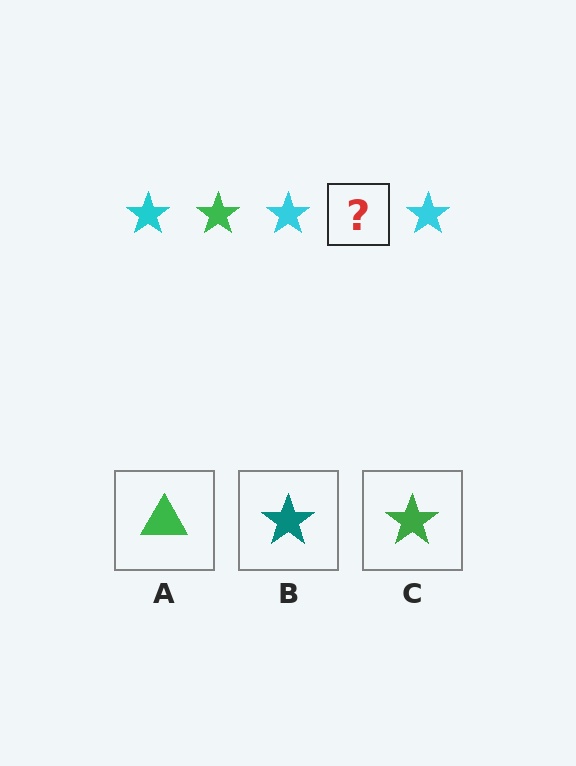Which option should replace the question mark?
Option C.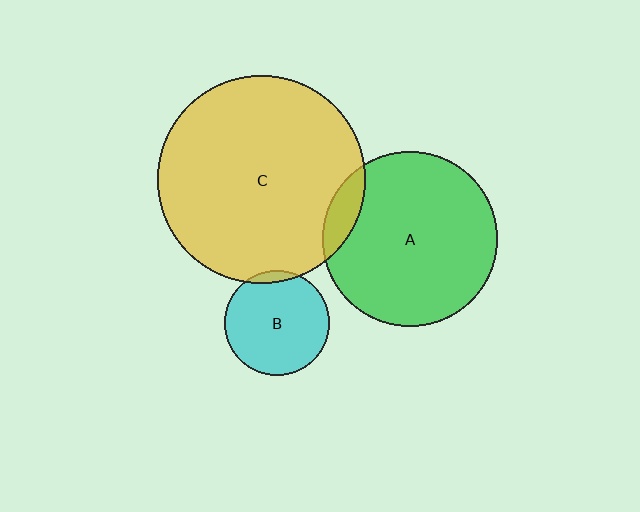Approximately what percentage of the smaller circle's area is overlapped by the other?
Approximately 10%.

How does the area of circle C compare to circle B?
Approximately 3.9 times.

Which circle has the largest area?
Circle C (yellow).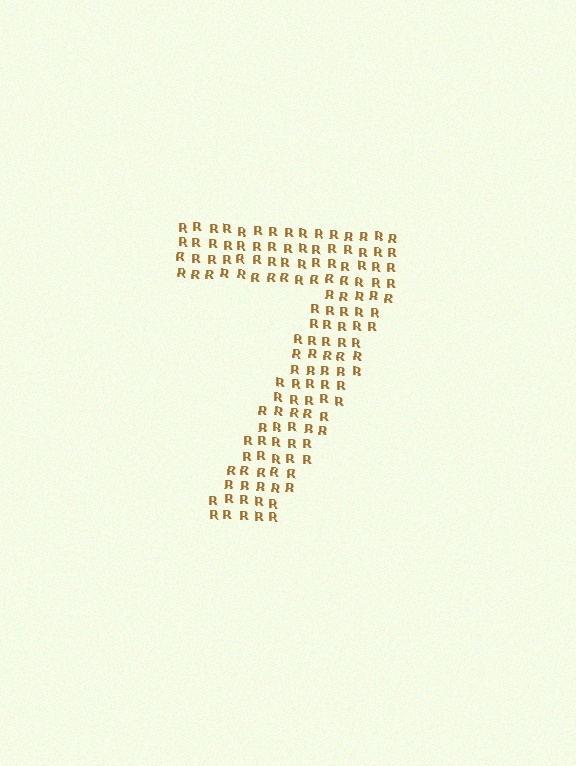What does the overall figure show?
The overall figure shows the digit 7.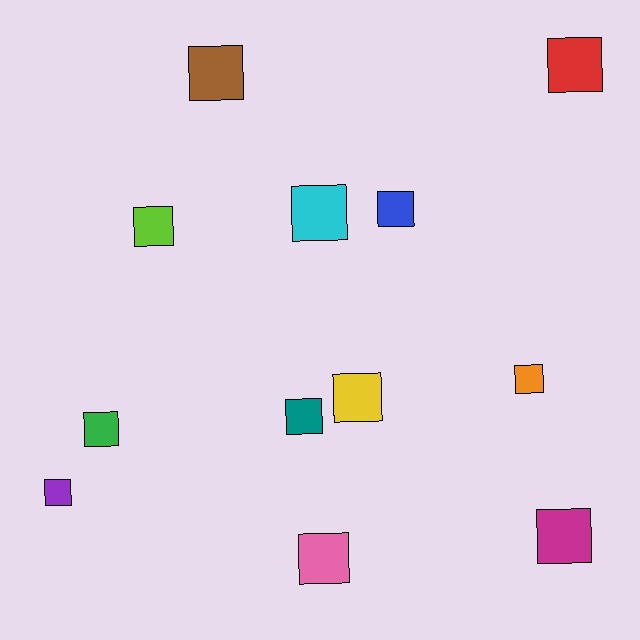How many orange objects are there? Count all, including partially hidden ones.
There is 1 orange object.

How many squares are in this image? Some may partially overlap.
There are 12 squares.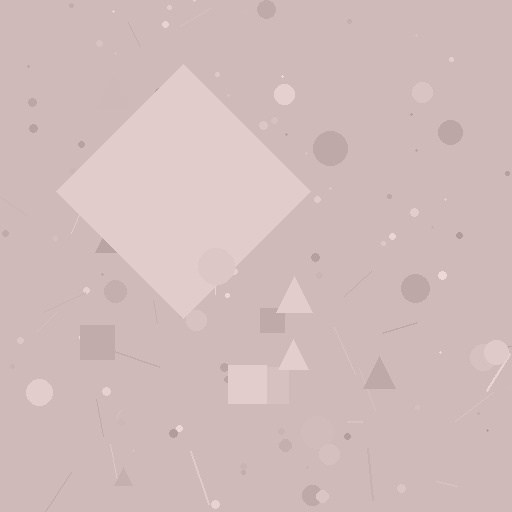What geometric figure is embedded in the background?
A diamond is embedded in the background.